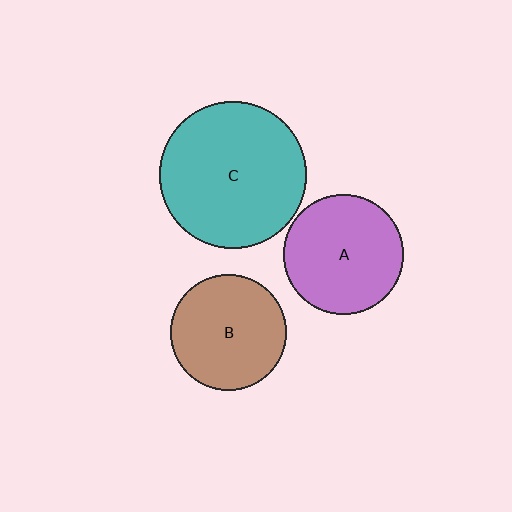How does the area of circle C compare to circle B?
Approximately 1.6 times.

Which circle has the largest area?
Circle C (teal).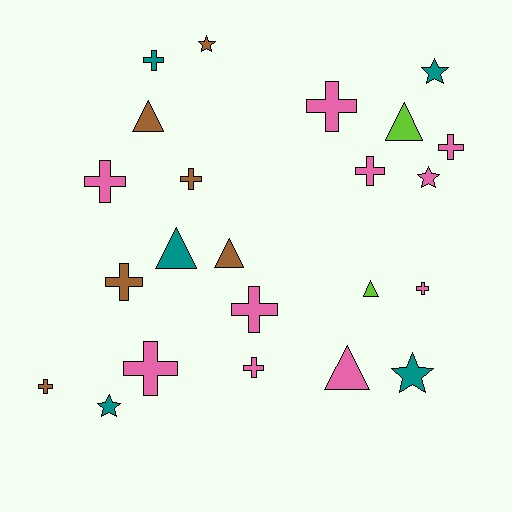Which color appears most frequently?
Pink, with 10 objects.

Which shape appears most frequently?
Cross, with 12 objects.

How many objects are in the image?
There are 23 objects.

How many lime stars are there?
There are no lime stars.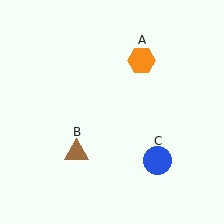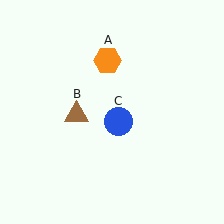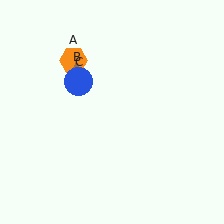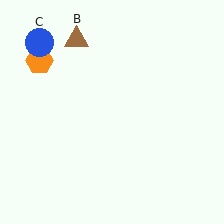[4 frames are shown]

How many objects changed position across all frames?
3 objects changed position: orange hexagon (object A), brown triangle (object B), blue circle (object C).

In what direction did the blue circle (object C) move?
The blue circle (object C) moved up and to the left.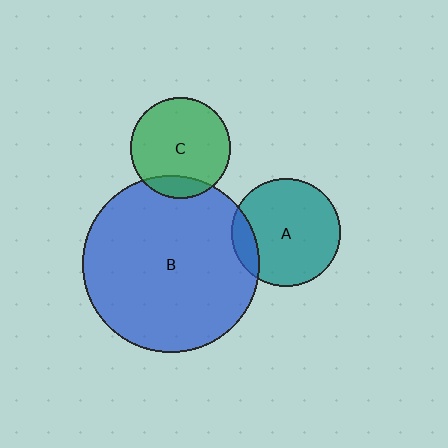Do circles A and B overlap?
Yes.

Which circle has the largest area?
Circle B (blue).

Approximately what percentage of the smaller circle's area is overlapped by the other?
Approximately 15%.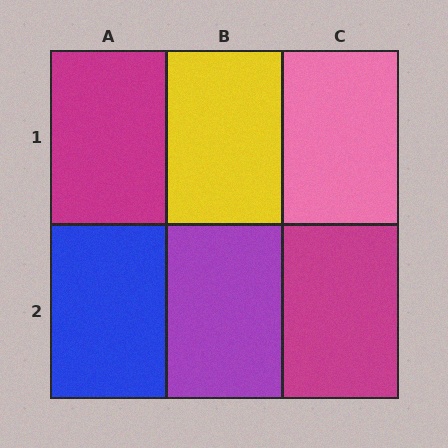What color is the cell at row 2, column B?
Purple.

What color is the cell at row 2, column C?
Magenta.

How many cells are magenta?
2 cells are magenta.